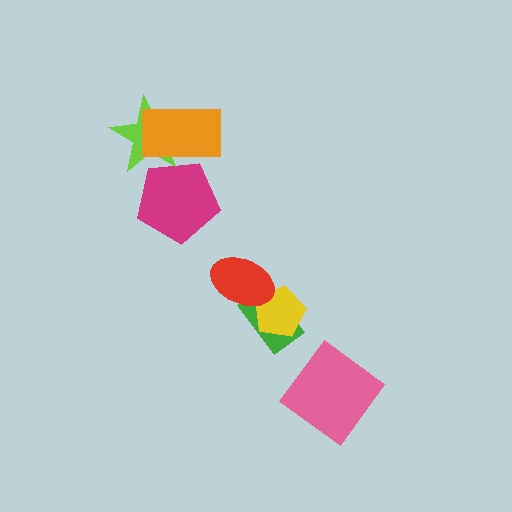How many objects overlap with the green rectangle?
2 objects overlap with the green rectangle.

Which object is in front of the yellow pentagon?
The red ellipse is in front of the yellow pentagon.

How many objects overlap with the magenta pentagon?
2 objects overlap with the magenta pentagon.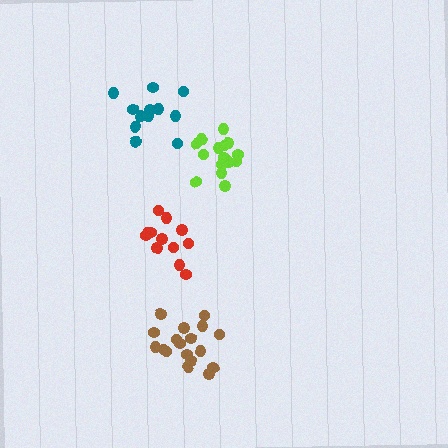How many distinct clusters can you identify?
There are 4 distinct clusters.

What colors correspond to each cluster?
The clusters are colored: brown, teal, lime, red.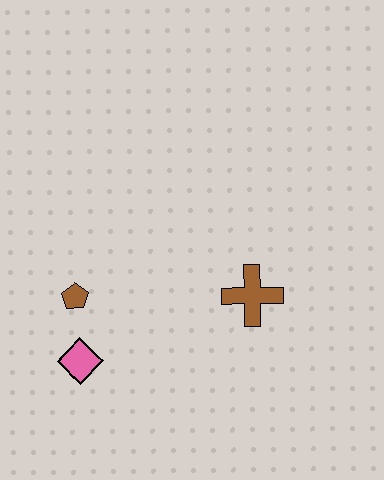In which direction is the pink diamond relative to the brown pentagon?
The pink diamond is below the brown pentagon.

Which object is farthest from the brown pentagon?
The brown cross is farthest from the brown pentagon.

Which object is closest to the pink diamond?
The brown pentagon is closest to the pink diamond.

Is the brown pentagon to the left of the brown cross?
Yes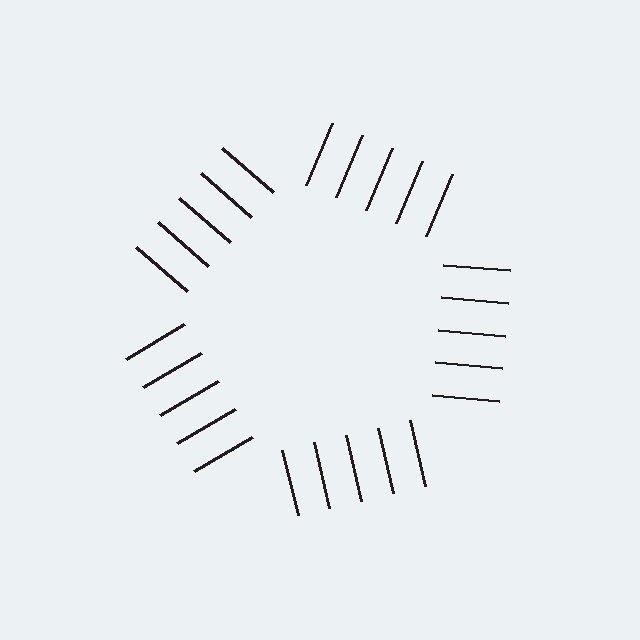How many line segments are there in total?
25 — 5 along each of the 5 edges.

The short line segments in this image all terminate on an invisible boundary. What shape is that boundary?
An illusory pentagon — the line segments terminate on its edges but no continuous stroke is drawn.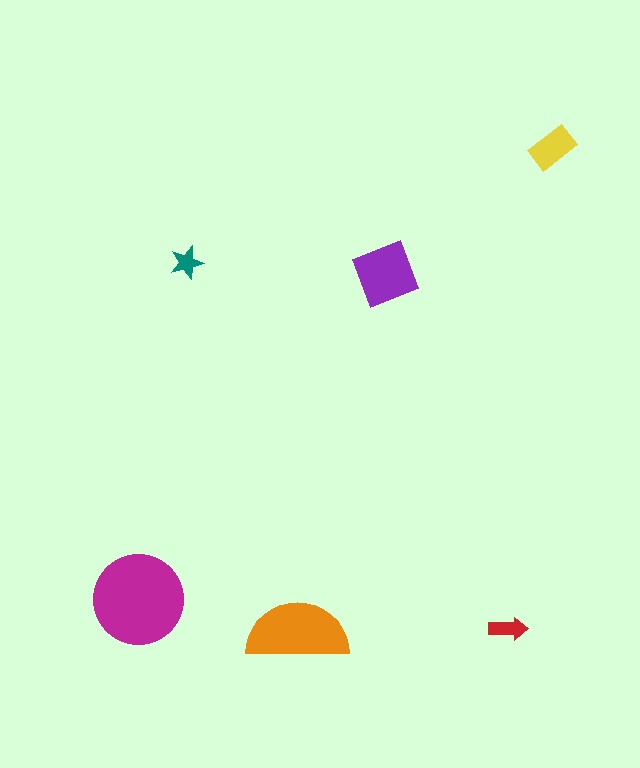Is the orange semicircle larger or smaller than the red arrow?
Larger.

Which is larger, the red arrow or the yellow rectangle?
The yellow rectangle.